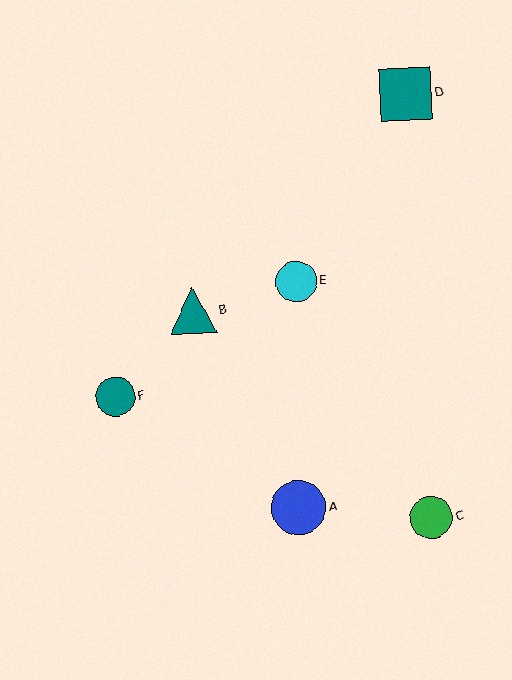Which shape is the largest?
The blue circle (labeled A) is the largest.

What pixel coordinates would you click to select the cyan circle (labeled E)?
Click at (296, 281) to select the cyan circle E.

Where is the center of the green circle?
The center of the green circle is at (431, 517).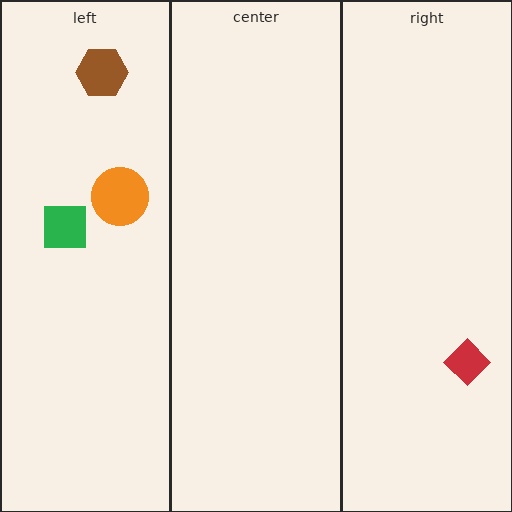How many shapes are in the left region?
3.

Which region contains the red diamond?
The right region.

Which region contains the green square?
The left region.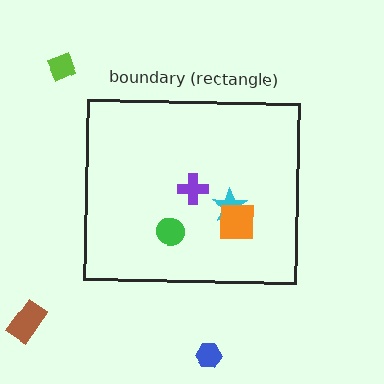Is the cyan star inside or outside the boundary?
Inside.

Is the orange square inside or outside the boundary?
Inside.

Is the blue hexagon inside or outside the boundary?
Outside.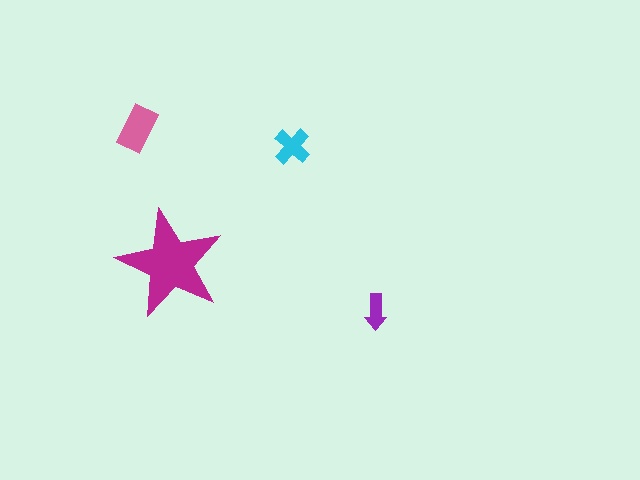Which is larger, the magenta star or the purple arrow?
The magenta star.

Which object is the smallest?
The purple arrow.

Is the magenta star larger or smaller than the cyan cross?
Larger.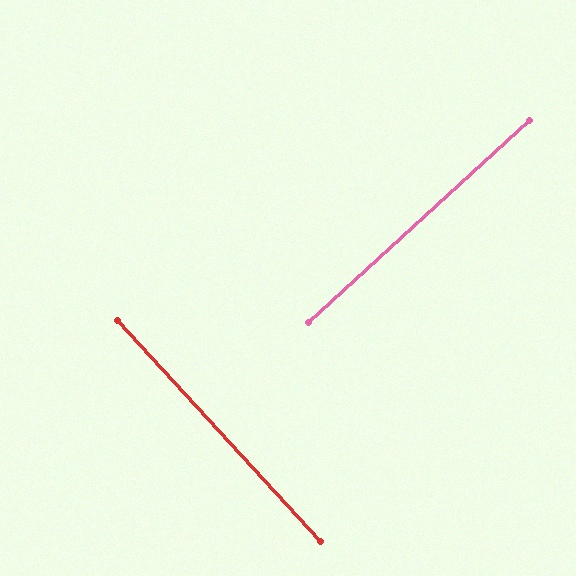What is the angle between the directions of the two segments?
Approximately 90 degrees.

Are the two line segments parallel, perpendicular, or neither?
Perpendicular — they meet at approximately 90°.